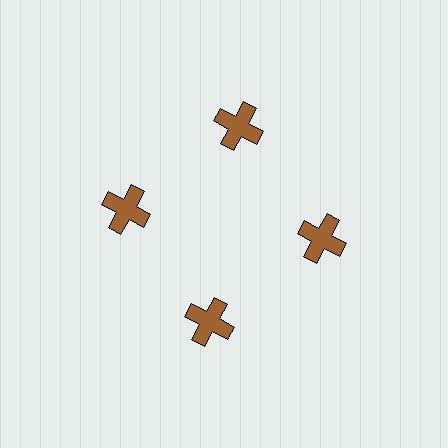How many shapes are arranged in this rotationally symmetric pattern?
There are 4 shapes, arranged in 4 groups of 1.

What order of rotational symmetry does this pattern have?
This pattern has 4-fold rotational symmetry.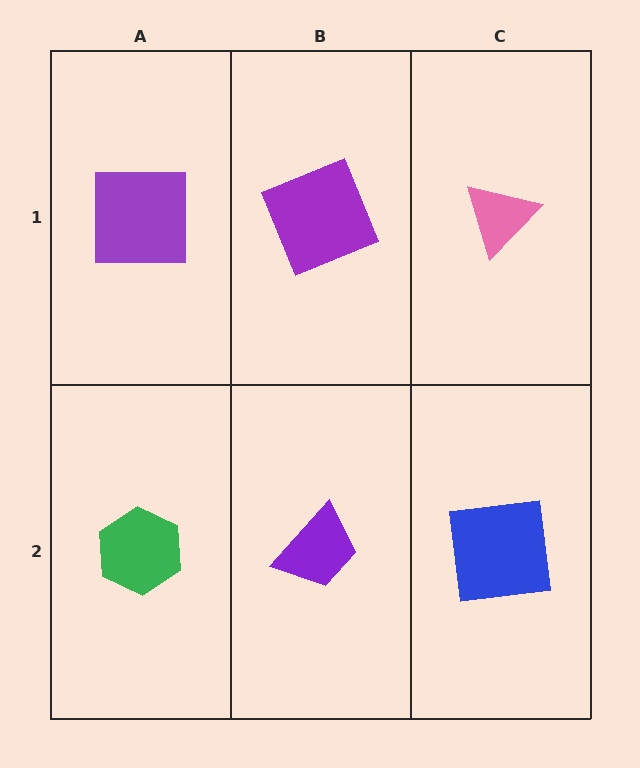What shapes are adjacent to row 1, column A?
A green hexagon (row 2, column A), a purple square (row 1, column B).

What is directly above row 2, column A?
A purple square.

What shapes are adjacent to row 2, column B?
A purple square (row 1, column B), a green hexagon (row 2, column A), a blue square (row 2, column C).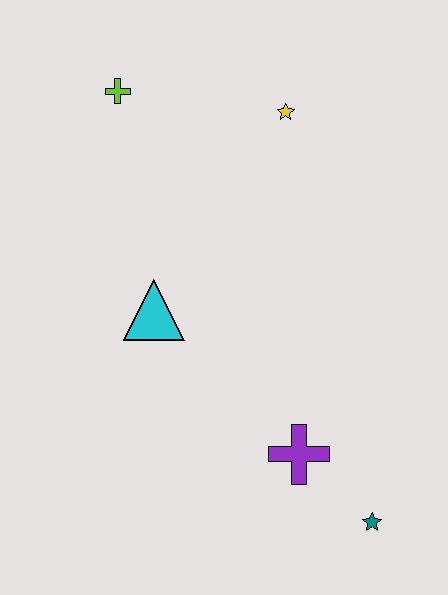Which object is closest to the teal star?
The purple cross is closest to the teal star.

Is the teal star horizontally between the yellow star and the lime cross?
No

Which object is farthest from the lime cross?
The teal star is farthest from the lime cross.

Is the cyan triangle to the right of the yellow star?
No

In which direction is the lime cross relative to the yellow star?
The lime cross is to the left of the yellow star.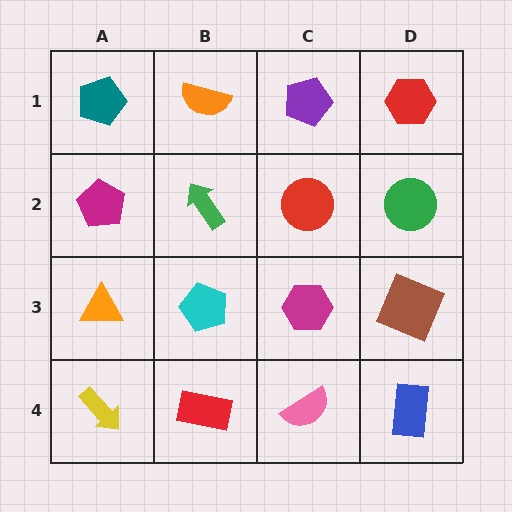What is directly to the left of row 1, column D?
A purple pentagon.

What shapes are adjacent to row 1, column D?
A green circle (row 2, column D), a purple pentagon (row 1, column C).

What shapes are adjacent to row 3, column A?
A magenta pentagon (row 2, column A), a yellow arrow (row 4, column A), a cyan pentagon (row 3, column B).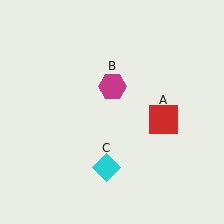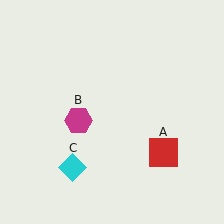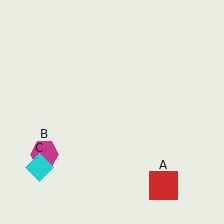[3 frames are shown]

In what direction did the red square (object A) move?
The red square (object A) moved down.